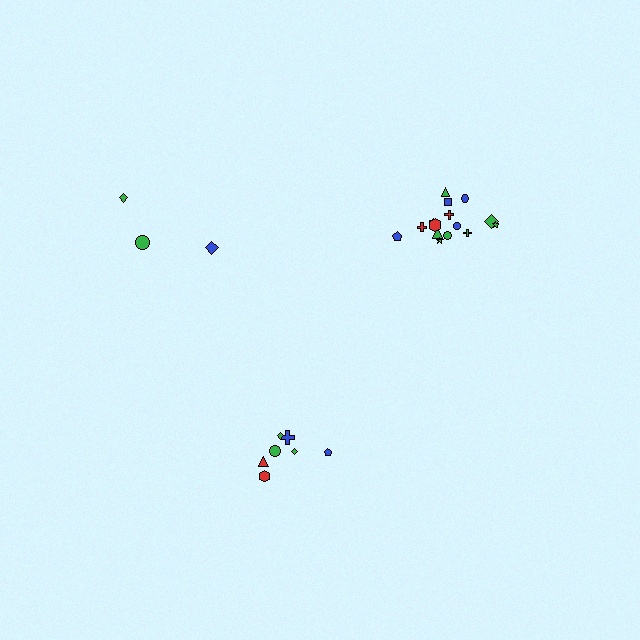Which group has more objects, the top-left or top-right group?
The top-right group.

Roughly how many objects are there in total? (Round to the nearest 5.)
Roughly 25 objects in total.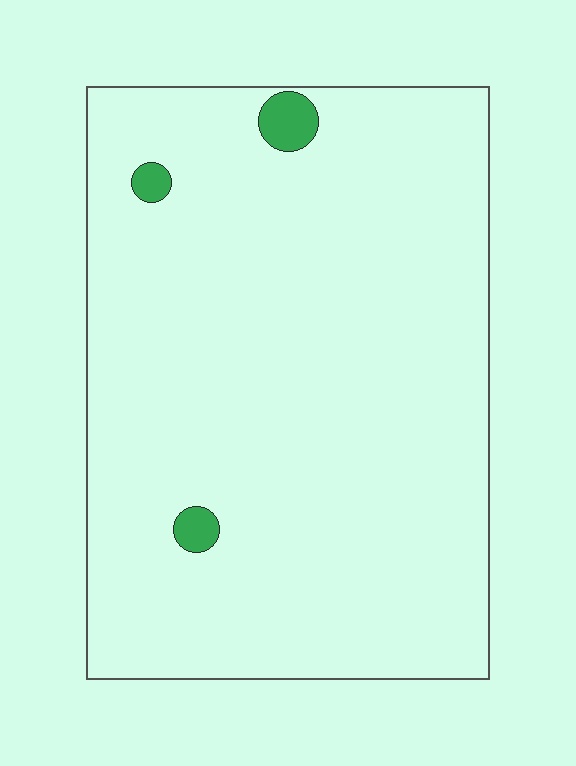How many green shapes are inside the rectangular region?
3.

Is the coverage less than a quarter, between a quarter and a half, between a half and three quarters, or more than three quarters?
Less than a quarter.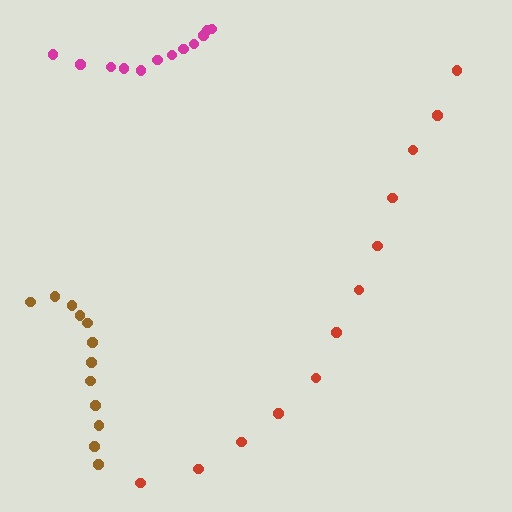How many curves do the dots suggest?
There are 3 distinct paths.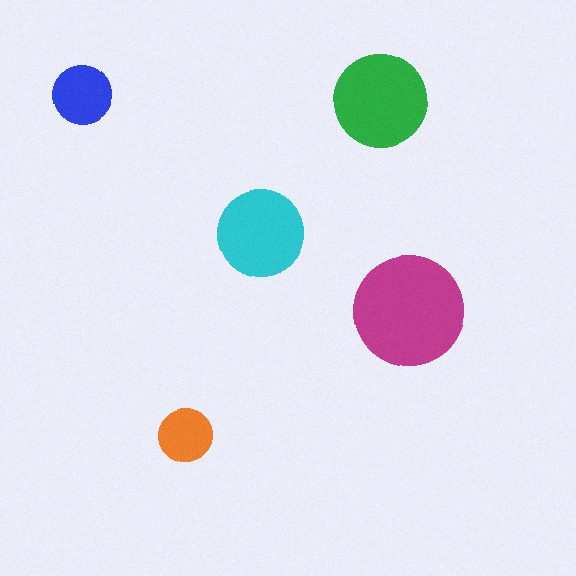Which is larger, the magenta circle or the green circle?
The magenta one.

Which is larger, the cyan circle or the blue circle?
The cyan one.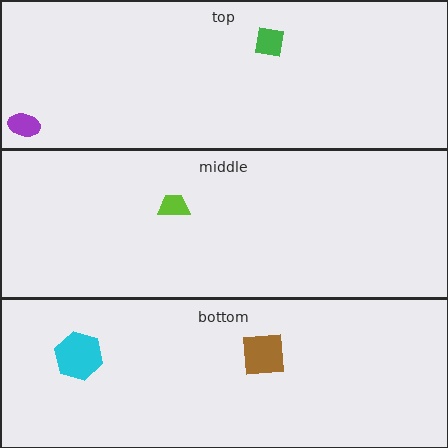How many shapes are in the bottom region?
2.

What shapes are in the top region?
The green square, the purple ellipse.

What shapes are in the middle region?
The lime trapezoid.